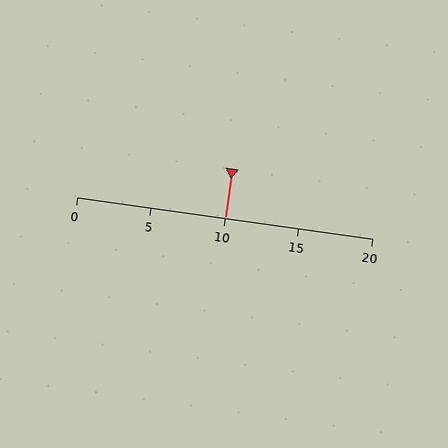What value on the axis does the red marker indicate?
The marker indicates approximately 10.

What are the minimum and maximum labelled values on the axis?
The axis runs from 0 to 20.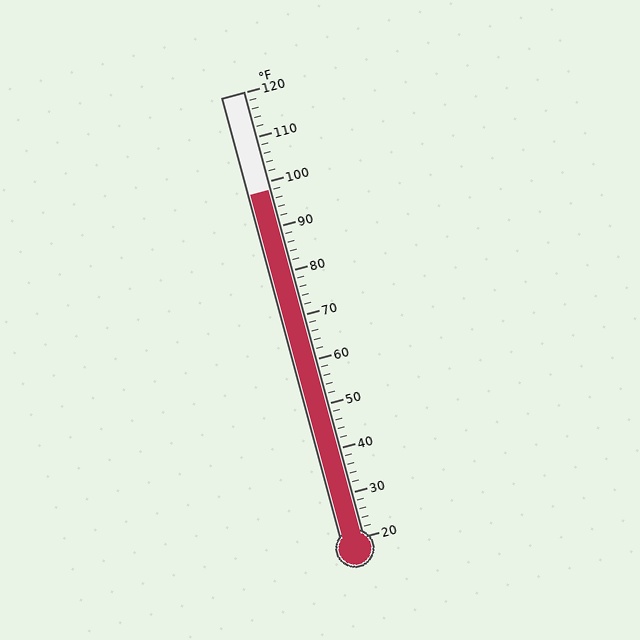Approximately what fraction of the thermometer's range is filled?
The thermometer is filled to approximately 80% of its range.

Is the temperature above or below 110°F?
The temperature is below 110°F.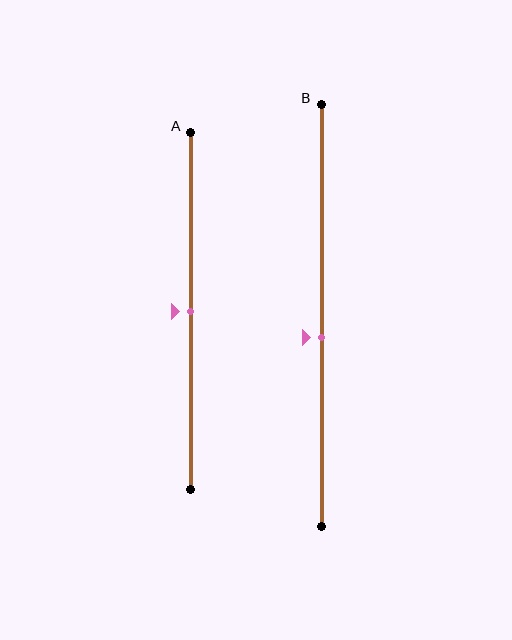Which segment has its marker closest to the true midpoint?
Segment A has its marker closest to the true midpoint.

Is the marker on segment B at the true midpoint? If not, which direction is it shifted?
No, the marker on segment B is shifted downward by about 5% of the segment length.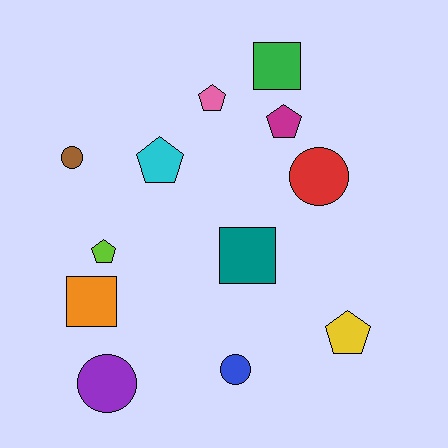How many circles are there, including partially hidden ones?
There are 4 circles.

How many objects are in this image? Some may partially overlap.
There are 12 objects.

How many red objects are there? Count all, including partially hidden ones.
There is 1 red object.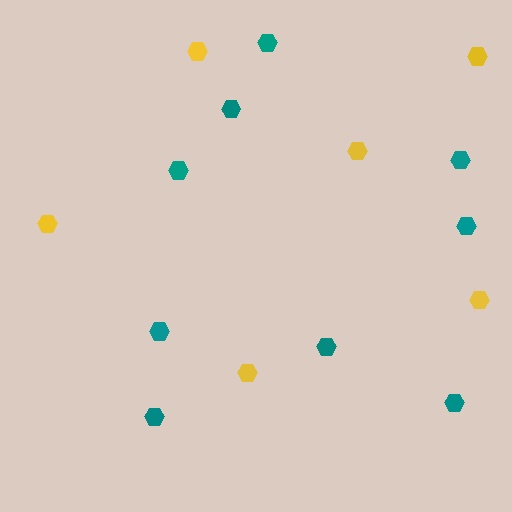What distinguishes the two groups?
There are 2 groups: one group of teal hexagons (9) and one group of yellow hexagons (6).